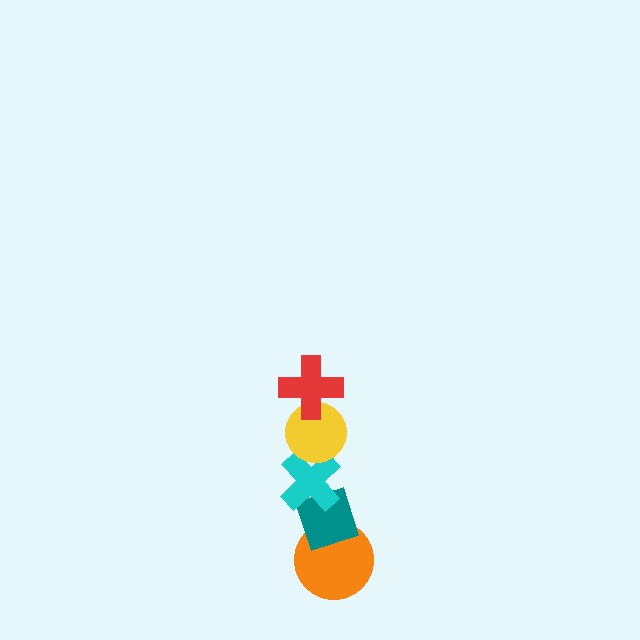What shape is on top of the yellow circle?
The red cross is on top of the yellow circle.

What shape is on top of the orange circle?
The teal diamond is on top of the orange circle.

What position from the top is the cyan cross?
The cyan cross is 3rd from the top.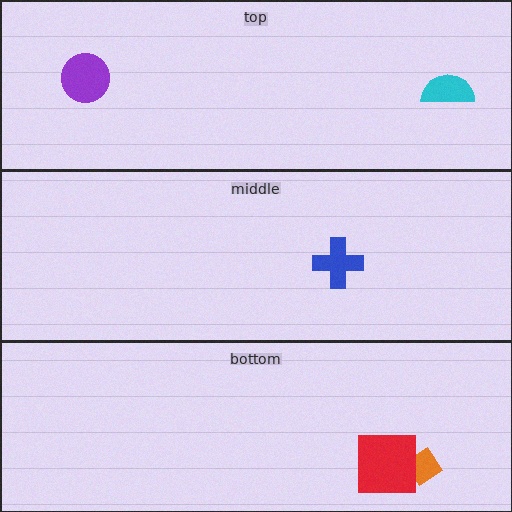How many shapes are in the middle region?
1.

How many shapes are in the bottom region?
2.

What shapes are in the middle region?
The blue cross.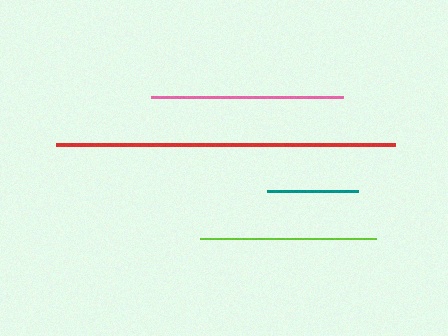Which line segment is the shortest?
The teal line is the shortest at approximately 91 pixels.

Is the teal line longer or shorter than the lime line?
The lime line is longer than the teal line.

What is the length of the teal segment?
The teal segment is approximately 91 pixels long.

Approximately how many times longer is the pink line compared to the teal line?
The pink line is approximately 2.1 times the length of the teal line.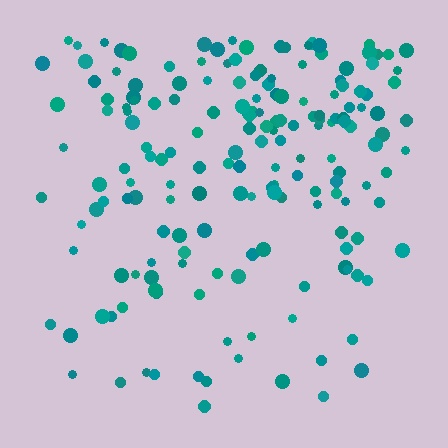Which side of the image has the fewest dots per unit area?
The bottom.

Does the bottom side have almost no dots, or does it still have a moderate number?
Still a moderate number, just noticeably fewer than the top.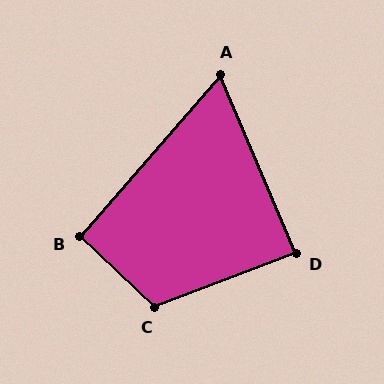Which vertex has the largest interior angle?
C, at approximately 116 degrees.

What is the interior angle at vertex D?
Approximately 88 degrees (approximately right).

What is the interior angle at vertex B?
Approximately 92 degrees (approximately right).